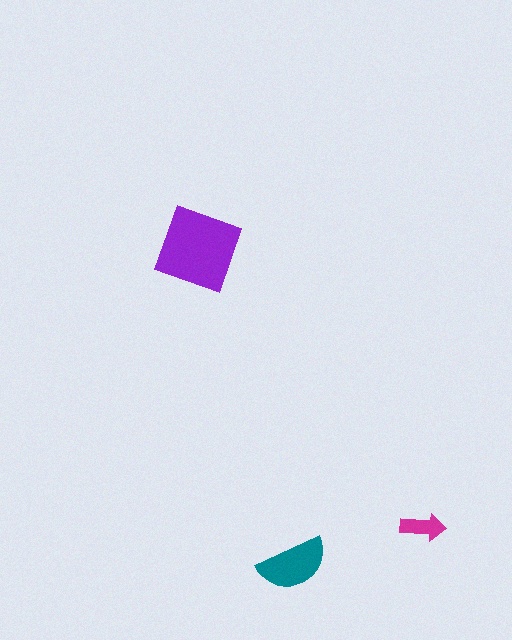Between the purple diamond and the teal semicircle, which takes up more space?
The purple diamond.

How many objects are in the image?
There are 3 objects in the image.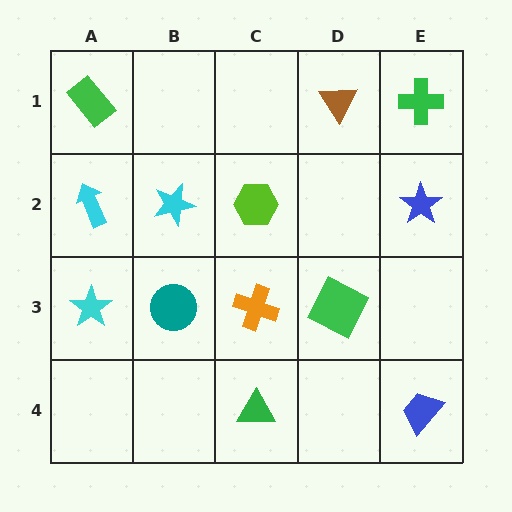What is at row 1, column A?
A green rectangle.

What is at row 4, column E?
A blue trapezoid.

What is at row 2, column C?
A lime hexagon.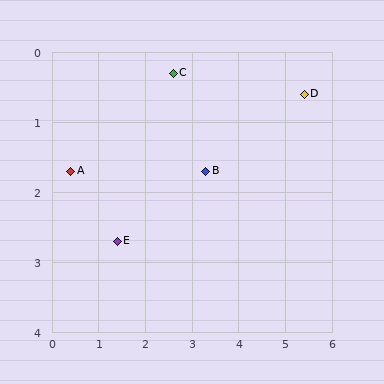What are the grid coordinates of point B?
Point B is at approximately (3.3, 1.7).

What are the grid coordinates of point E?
Point E is at approximately (1.4, 2.7).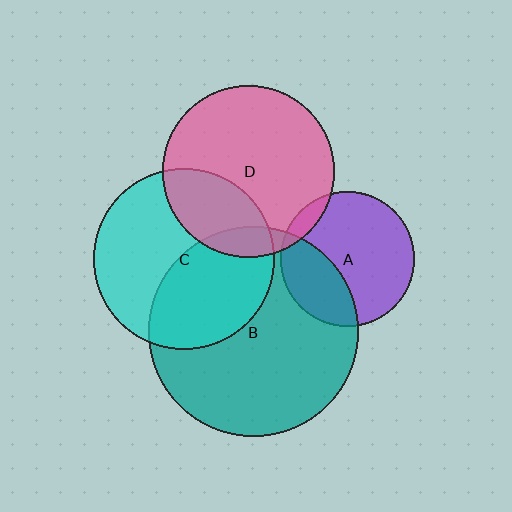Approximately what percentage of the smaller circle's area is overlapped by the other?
Approximately 10%.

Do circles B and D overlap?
Yes.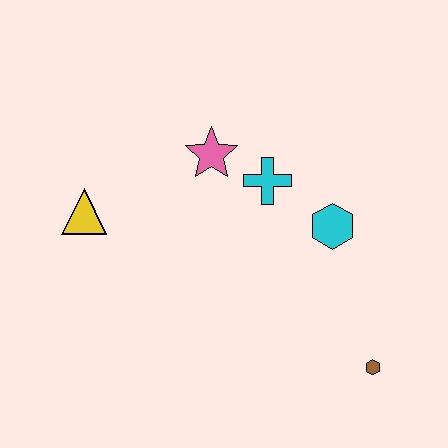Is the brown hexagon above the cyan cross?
No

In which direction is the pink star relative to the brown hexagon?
The pink star is above the brown hexagon.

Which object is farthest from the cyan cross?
The brown hexagon is farthest from the cyan cross.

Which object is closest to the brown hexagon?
The cyan hexagon is closest to the brown hexagon.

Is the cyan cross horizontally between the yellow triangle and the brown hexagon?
Yes